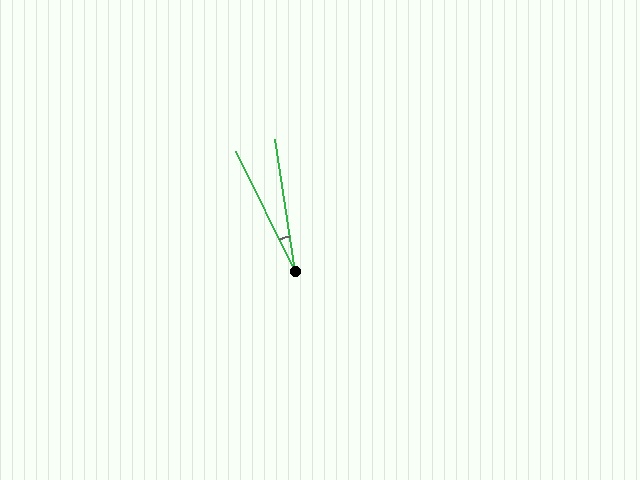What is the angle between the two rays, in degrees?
Approximately 18 degrees.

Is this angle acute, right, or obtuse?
It is acute.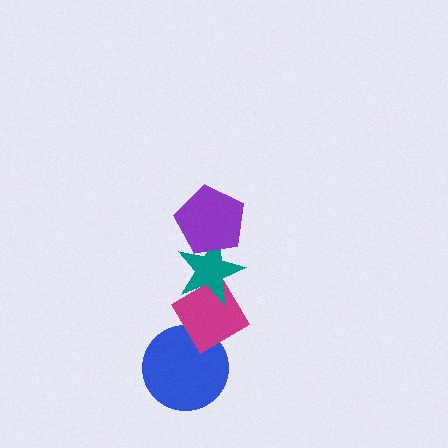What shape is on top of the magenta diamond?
The teal star is on top of the magenta diamond.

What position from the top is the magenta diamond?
The magenta diamond is 3rd from the top.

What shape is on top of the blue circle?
The magenta diamond is on top of the blue circle.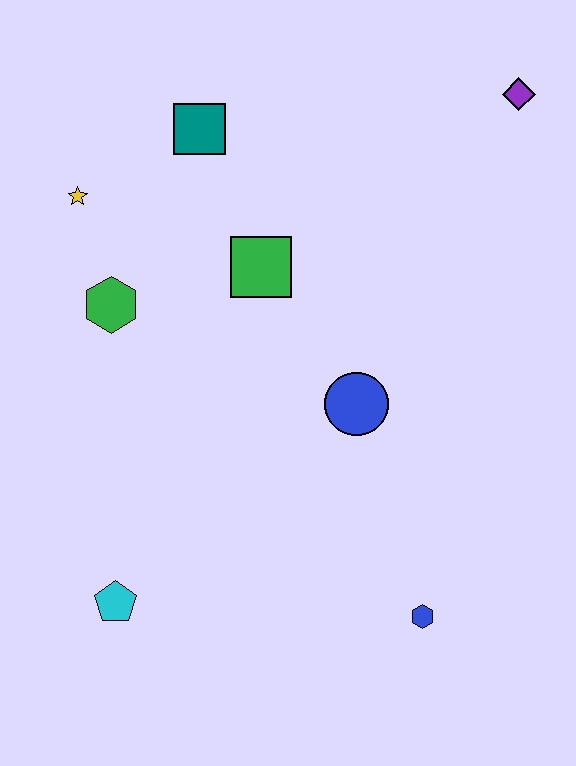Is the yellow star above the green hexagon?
Yes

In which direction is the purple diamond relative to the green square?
The purple diamond is to the right of the green square.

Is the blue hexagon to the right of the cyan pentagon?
Yes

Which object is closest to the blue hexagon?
The blue circle is closest to the blue hexagon.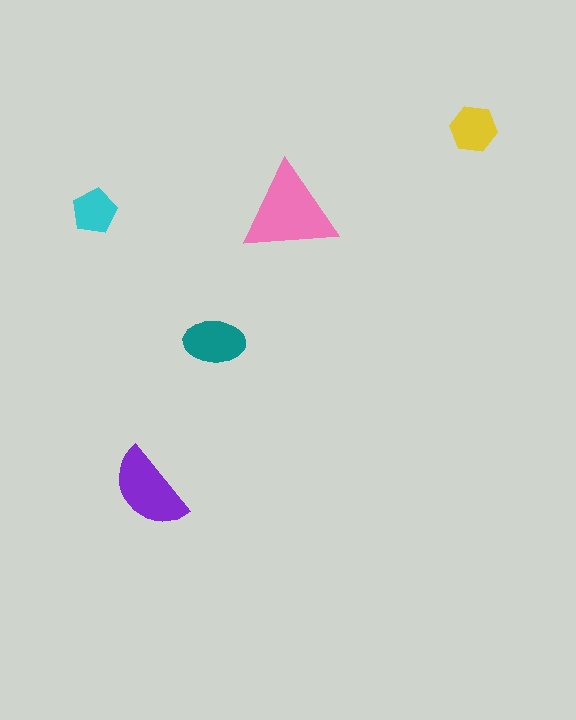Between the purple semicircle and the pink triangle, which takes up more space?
The pink triangle.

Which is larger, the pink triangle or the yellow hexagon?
The pink triangle.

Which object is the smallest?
The cyan pentagon.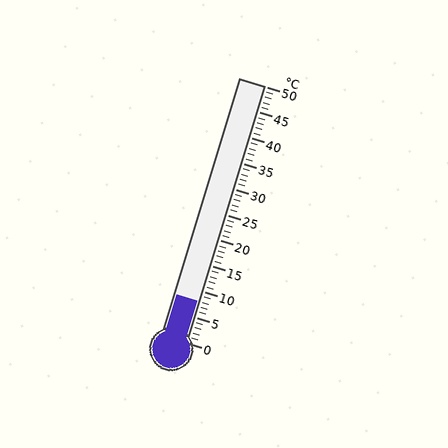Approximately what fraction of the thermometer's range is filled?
The thermometer is filled to approximately 15% of its range.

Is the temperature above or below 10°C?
The temperature is below 10°C.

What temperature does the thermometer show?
The thermometer shows approximately 8°C.